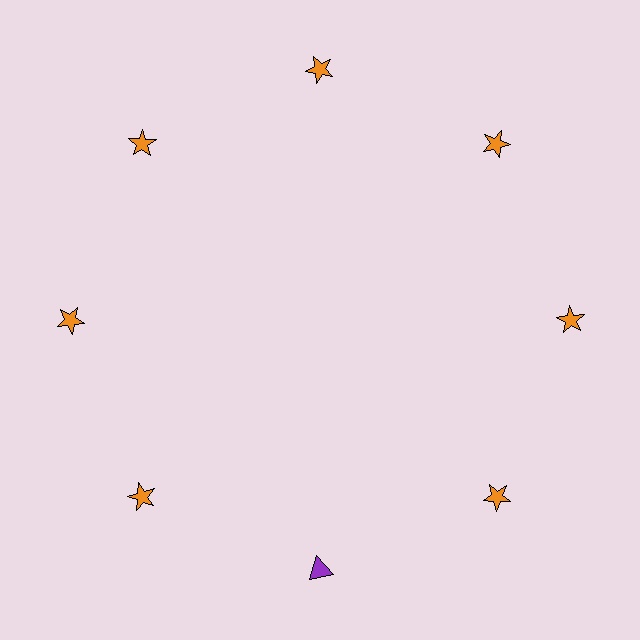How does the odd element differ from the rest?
It differs in both color (purple instead of orange) and shape (triangle instead of star).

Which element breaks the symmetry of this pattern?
The purple triangle at roughly the 6 o'clock position breaks the symmetry. All other shapes are orange stars.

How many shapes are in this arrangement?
There are 8 shapes arranged in a ring pattern.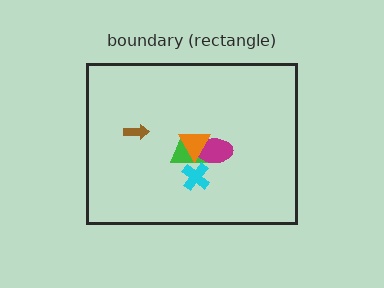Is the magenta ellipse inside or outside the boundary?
Inside.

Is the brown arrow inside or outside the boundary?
Inside.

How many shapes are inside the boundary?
5 inside, 0 outside.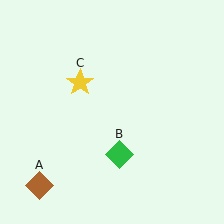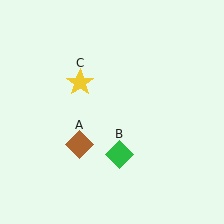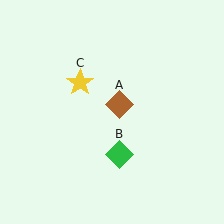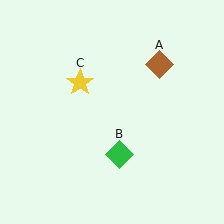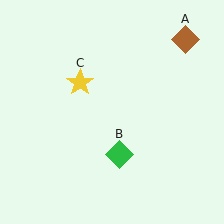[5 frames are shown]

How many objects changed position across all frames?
1 object changed position: brown diamond (object A).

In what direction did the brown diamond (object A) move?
The brown diamond (object A) moved up and to the right.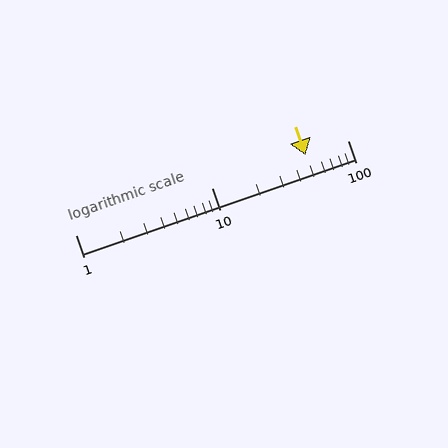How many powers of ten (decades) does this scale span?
The scale spans 2 decades, from 1 to 100.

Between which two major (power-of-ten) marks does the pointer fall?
The pointer is between 10 and 100.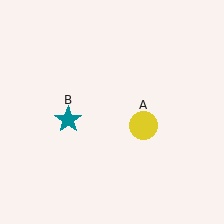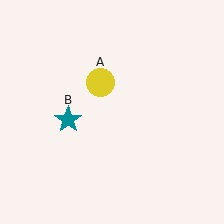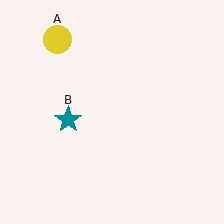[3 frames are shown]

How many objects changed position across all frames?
1 object changed position: yellow circle (object A).